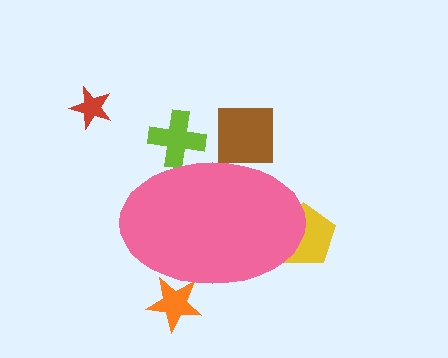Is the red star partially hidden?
No, the red star is fully visible.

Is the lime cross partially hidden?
Yes, the lime cross is partially hidden behind the pink ellipse.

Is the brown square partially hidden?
Yes, the brown square is partially hidden behind the pink ellipse.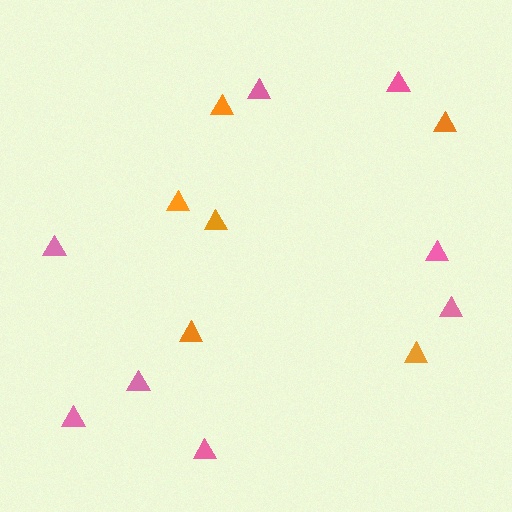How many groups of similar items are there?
There are 2 groups: one group of orange triangles (6) and one group of pink triangles (8).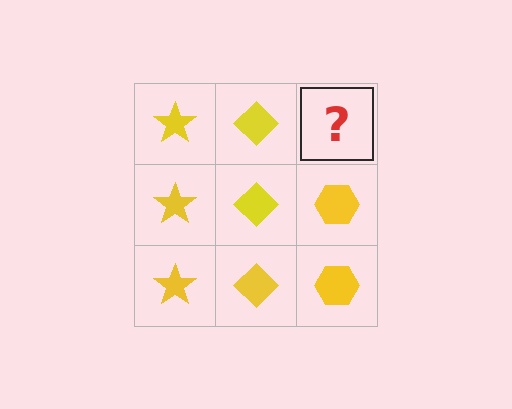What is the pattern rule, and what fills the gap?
The rule is that each column has a consistent shape. The gap should be filled with a yellow hexagon.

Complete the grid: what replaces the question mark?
The question mark should be replaced with a yellow hexagon.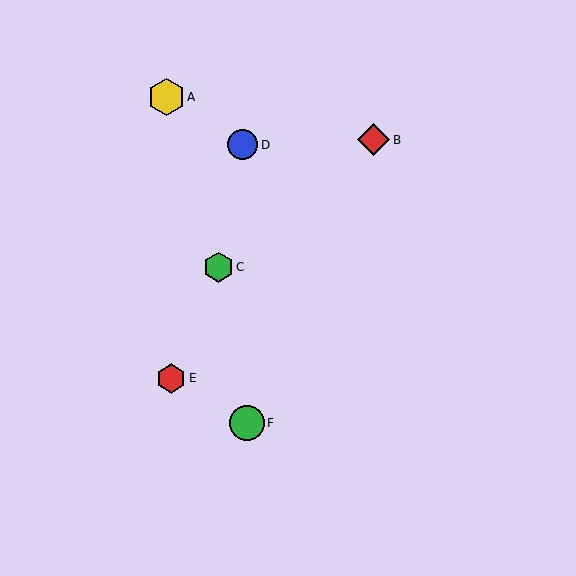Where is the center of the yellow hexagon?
The center of the yellow hexagon is at (166, 97).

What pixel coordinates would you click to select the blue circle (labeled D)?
Click at (242, 145) to select the blue circle D.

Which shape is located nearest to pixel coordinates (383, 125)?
The red diamond (labeled B) at (374, 140) is nearest to that location.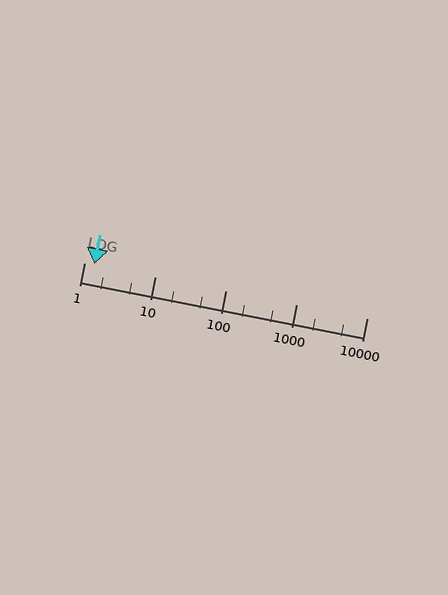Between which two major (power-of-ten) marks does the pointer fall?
The pointer is between 1 and 10.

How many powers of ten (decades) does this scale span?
The scale spans 4 decades, from 1 to 10000.